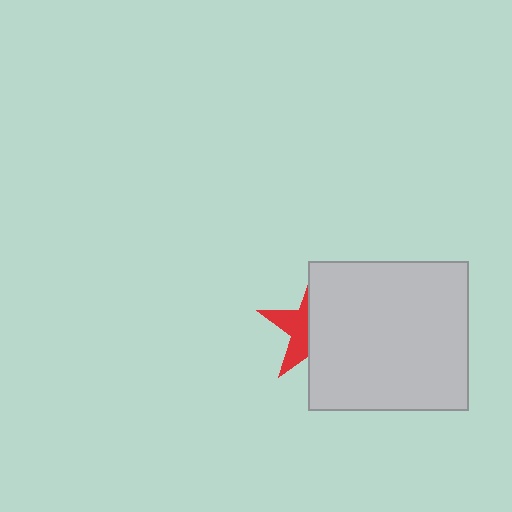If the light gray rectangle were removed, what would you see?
You would see the complete red star.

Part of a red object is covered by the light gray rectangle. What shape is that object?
It is a star.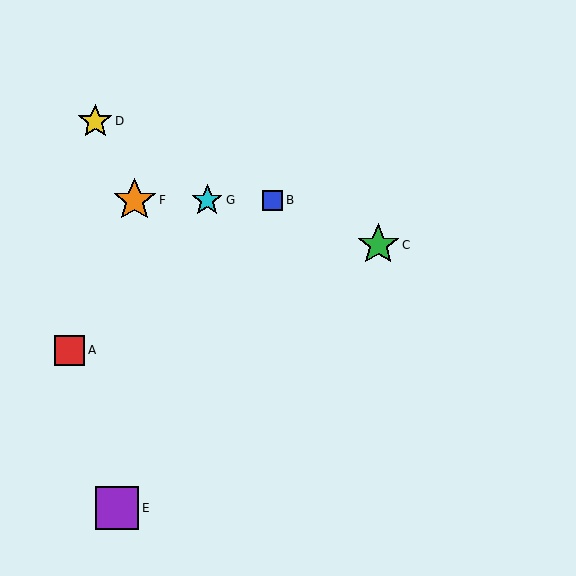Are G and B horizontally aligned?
Yes, both are at y≈200.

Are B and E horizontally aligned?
No, B is at y≈200 and E is at y≈508.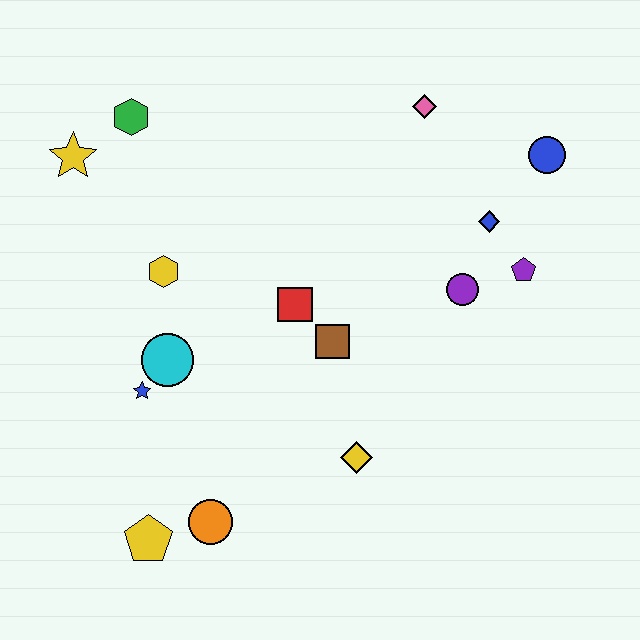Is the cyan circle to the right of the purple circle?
No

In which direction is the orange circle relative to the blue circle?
The orange circle is below the blue circle.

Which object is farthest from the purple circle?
The yellow star is farthest from the purple circle.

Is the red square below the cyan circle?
No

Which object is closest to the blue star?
The cyan circle is closest to the blue star.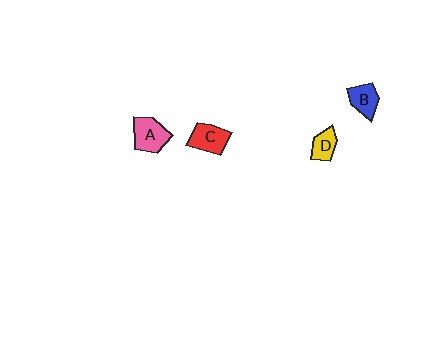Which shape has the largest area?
Shape A (pink).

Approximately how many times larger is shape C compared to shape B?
Approximately 1.3 times.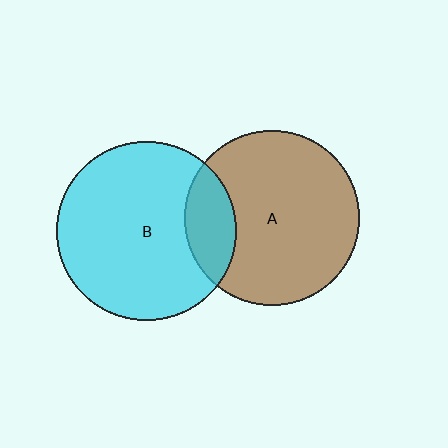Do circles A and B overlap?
Yes.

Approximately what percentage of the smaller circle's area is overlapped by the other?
Approximately 20%.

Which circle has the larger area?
Circle B (cyan).